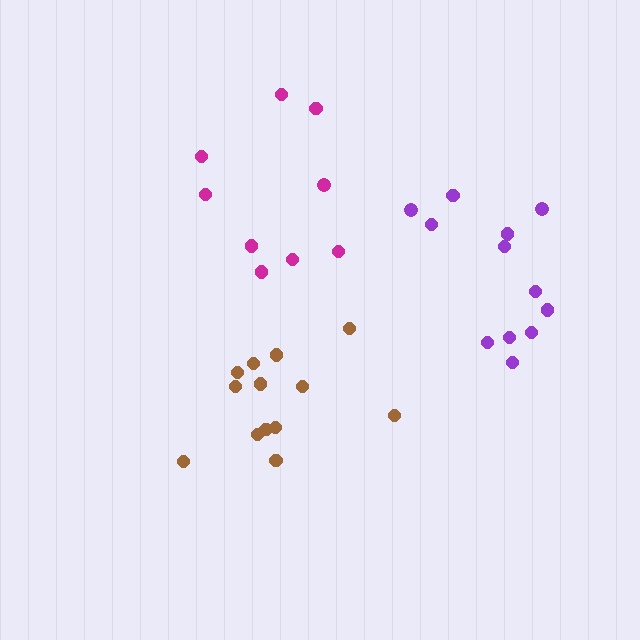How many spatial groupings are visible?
There are 3 spatial groupings.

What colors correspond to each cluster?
The clusters are colored: purple, magenta, brown.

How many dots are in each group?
Group 1: 12 dots, Group 2: 9 dots, Group 3: 13 dots (34 total).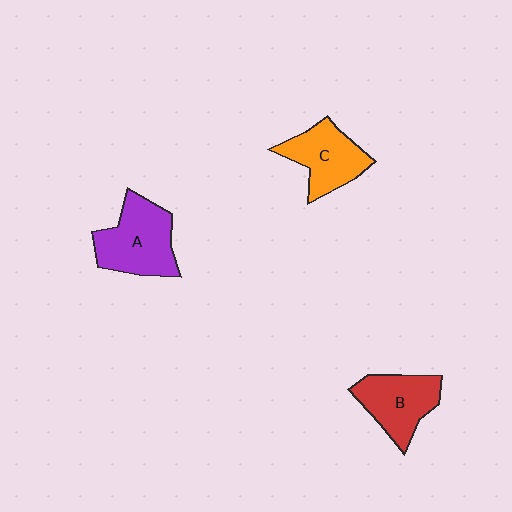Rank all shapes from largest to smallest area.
From largest to smallest: A (purple), B (red), C (orange).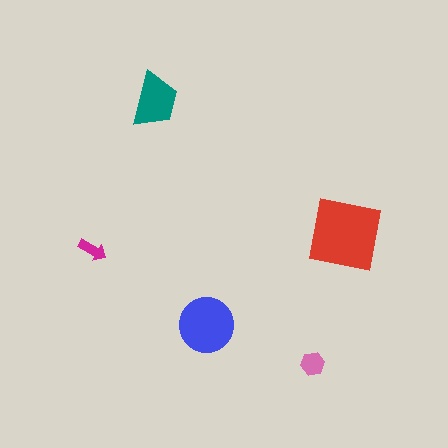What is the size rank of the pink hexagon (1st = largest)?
4th.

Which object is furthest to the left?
The magenta arrow is leftmost.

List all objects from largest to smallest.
The red square, the blue circle, the teal trapezoid, the pink hexagon, the magenta arrow.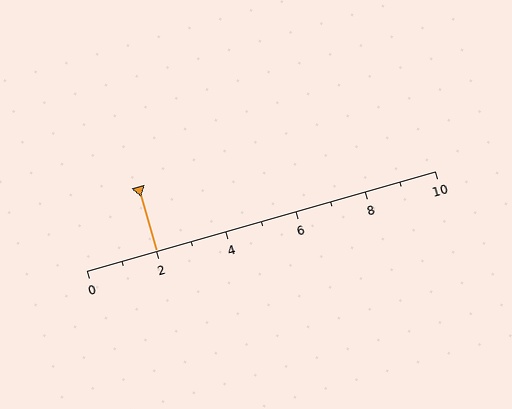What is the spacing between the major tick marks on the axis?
The major ticks are spaced 2 apart.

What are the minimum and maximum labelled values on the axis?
The axis runs from 0 to 10.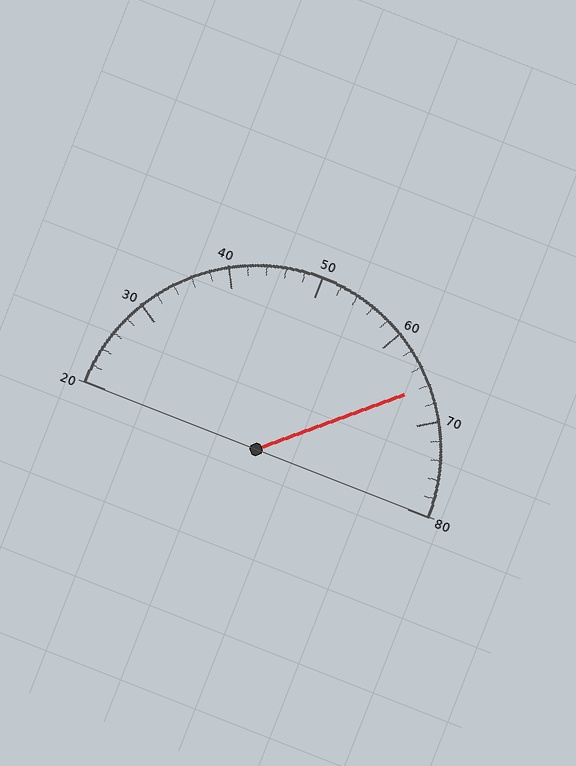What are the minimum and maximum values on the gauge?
The gauge ranges from 20 to 80.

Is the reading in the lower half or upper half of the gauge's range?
The reading is in the upper half of the range (20 to 80).